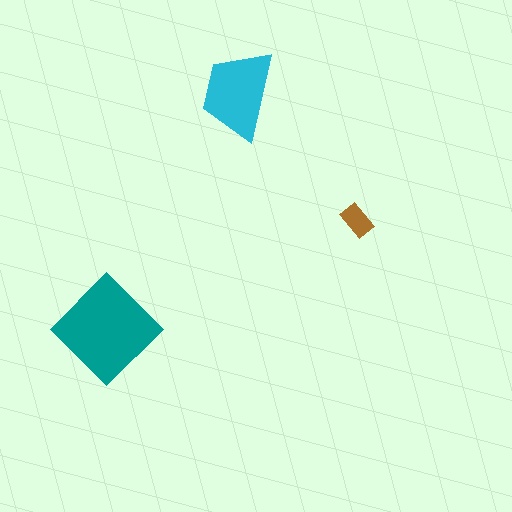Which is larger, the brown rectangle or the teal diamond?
The teal diamond.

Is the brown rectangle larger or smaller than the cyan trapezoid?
Smaller.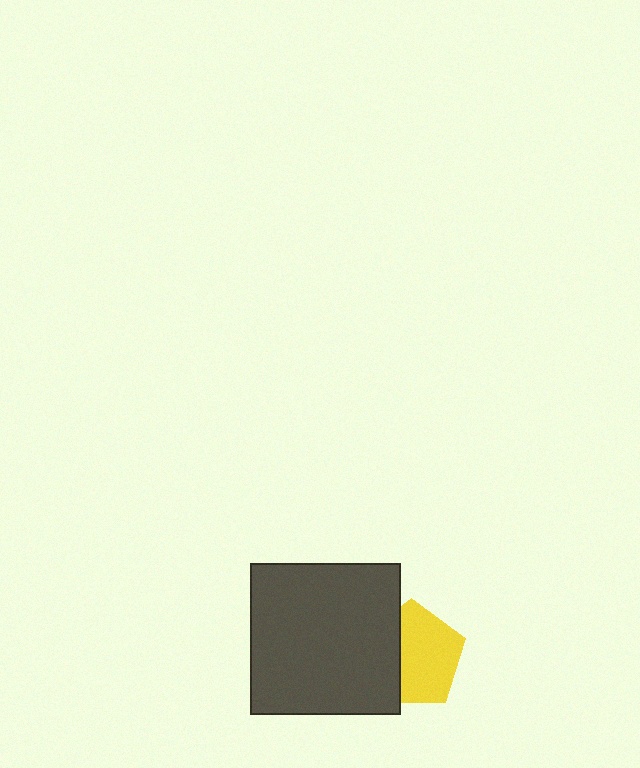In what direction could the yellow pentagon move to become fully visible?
The yellow pentagon could move right. That would shift it out from behind the dark gray square entirely.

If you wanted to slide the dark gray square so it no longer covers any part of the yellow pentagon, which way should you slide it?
Slide it left — that is the most direct way to separate the two shapes.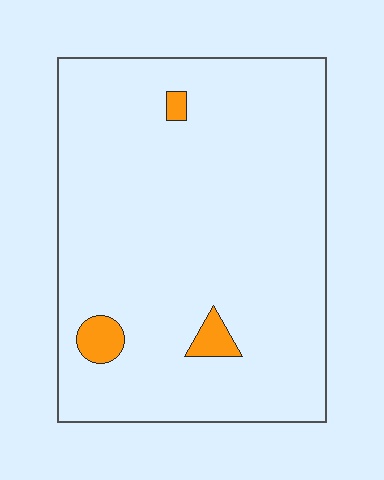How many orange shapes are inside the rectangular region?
3.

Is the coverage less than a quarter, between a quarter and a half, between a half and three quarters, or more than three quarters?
Less than a quarter.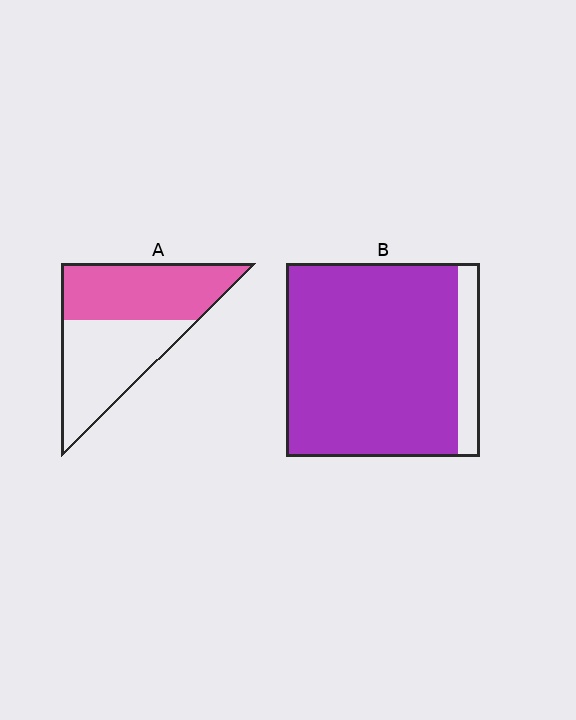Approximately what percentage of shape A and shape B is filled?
A is approximately 50% and B is approximately 90%.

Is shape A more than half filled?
Roughly half.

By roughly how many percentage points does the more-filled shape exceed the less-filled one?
By roughly 40 percentage points (B over A).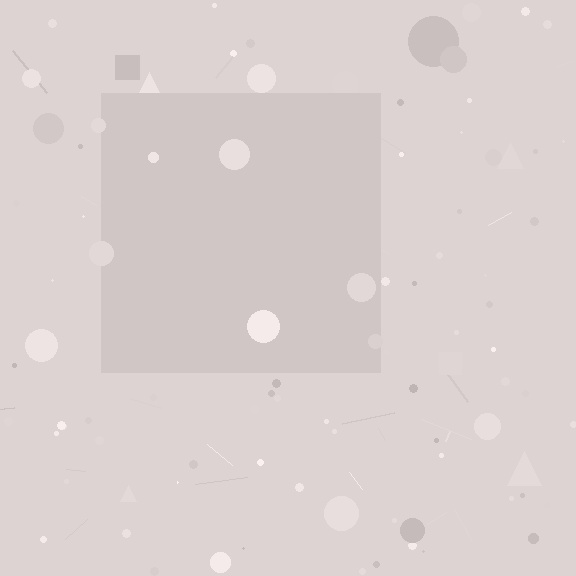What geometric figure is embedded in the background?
A square is embedded in the background.